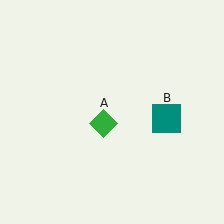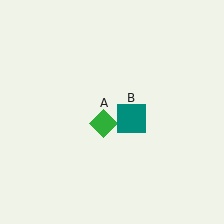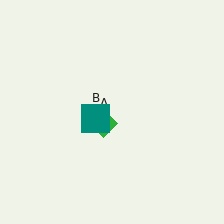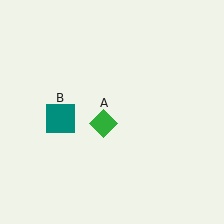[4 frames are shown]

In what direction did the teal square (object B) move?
The teal square (object B) moved left.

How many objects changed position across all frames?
1 object changed position: teal square (object B).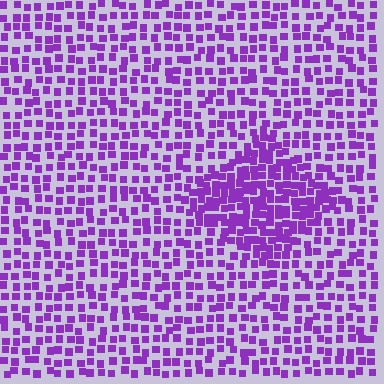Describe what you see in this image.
The image contains small purple elements arranged at two different densities. A diamond-shaped region is visible where the elements are more densely packed than the surrounding area.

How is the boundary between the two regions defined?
The boundary is defined by a change in element density (approximately 1.9x ratio). All elements are the same color, size, and shape.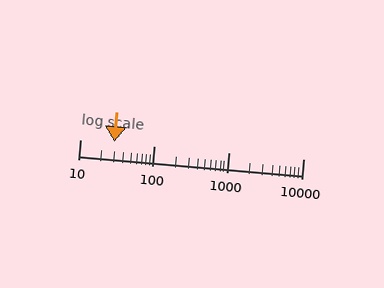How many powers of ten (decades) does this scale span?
The scale spans 3 decades, from 10 to 10000.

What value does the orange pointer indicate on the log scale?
The pointer indicates approximately 29.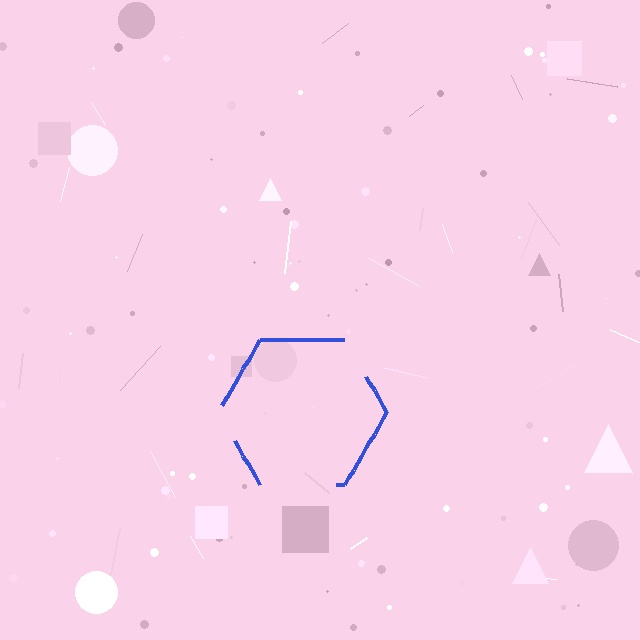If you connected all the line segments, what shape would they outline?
They would outline a hexagon.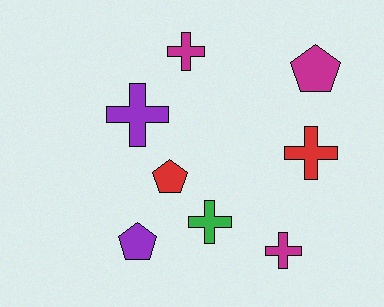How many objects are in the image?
There are 8 objects.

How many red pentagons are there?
There is 1 red pentagon.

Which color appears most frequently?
Magenta, with 3 objects.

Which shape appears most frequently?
Cross, with 5 objects.